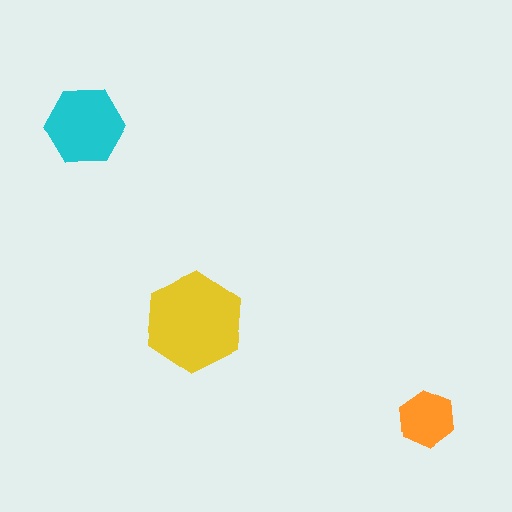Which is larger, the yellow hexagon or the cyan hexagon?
The yellow one.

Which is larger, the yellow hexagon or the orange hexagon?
The yellow one.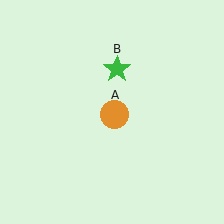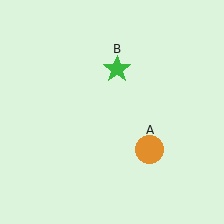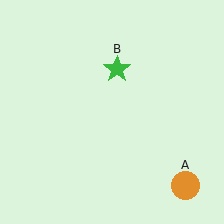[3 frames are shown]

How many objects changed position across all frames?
1 object changed position: orange circle (object A).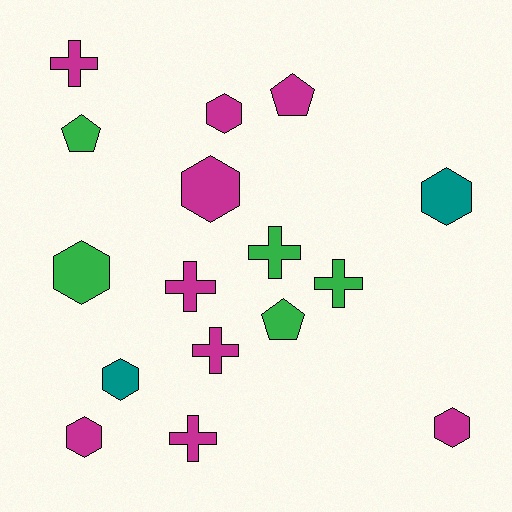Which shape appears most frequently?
Hexagon, with 7 objects.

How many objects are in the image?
There are 16 objects.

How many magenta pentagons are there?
There is 1 magenta pentagon.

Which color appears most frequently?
Magenta, with 9 objects.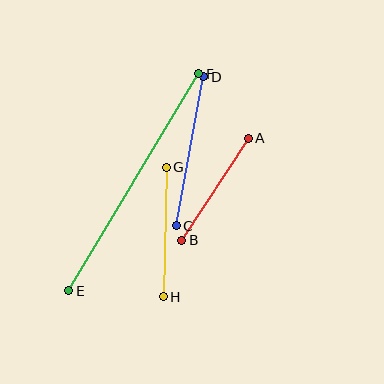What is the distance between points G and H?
The distance is approximately 129 pixels.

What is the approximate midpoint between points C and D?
The midpoint is at approximately (190, 151) pixels.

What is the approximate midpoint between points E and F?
The midpoint is at approximately (134, 182) pixels.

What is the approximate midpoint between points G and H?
The midpoint is at approximately (165, 232) pixels.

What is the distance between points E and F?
The distance is approximately 253 pixels.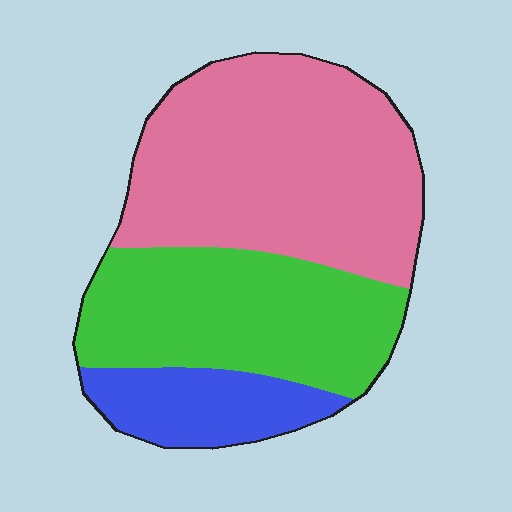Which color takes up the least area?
Blue, at roughly 15%.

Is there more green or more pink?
Pink.